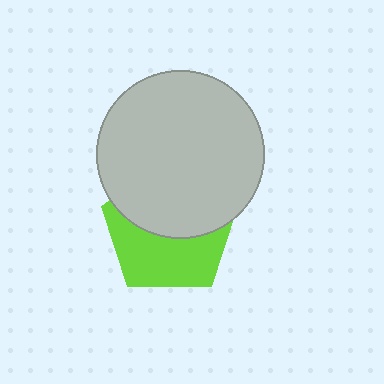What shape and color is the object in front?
The object in front is a light gray circle.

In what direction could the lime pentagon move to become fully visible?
The lime pentagon could move down. That would shift it out from behind the light gray circle entirely.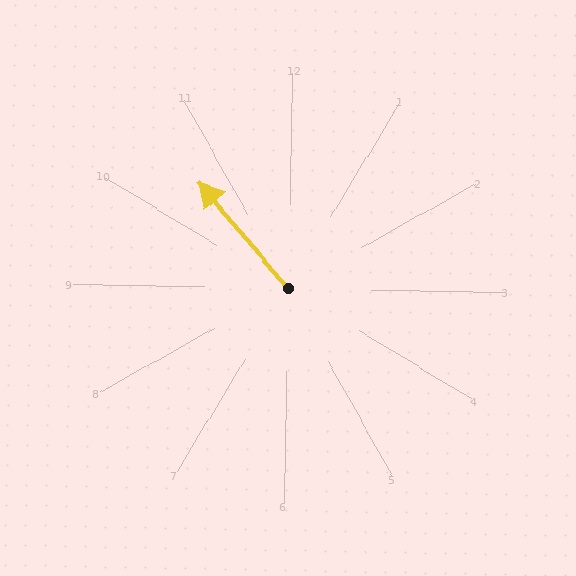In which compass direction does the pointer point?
Northwest.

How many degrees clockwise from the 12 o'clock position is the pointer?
Approximately 319 degrees.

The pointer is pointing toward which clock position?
Roughly 11 o'clock.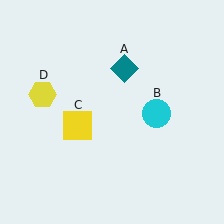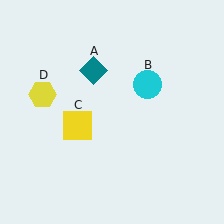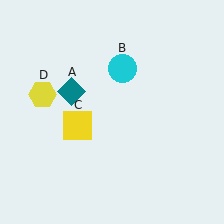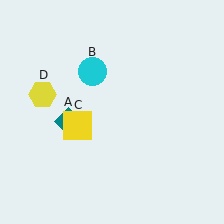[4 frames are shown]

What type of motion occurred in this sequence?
The teal diamond (object A), cyan circle (object B) rotated counterclockwise around the center of the scene.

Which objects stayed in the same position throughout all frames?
Yellow square (object C) and yellow hexagon (object D) remained stationary.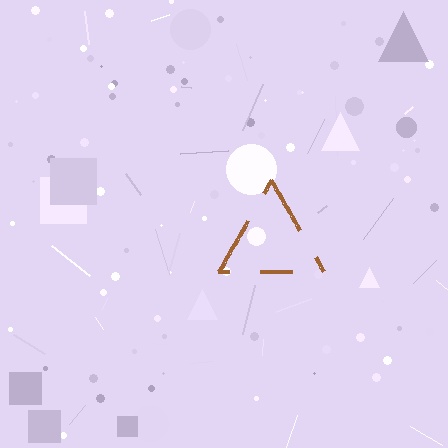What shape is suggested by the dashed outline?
The dashed outline suggests a triangle.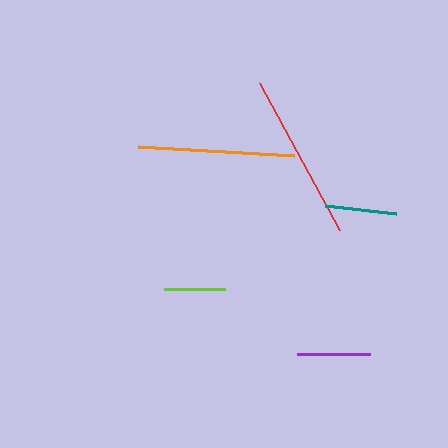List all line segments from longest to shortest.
From longest to shortest: red, orange, purple, teal, lime.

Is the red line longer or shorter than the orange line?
The red line is longer than the orange line.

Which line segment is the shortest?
The lime line is the shortest at approximately 61 pixels.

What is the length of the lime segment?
The lime segment is approximately 61 pixels long.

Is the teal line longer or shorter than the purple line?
The purple line is longer than the teal line.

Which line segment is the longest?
The red line is the longest at approximately 167 pixels.